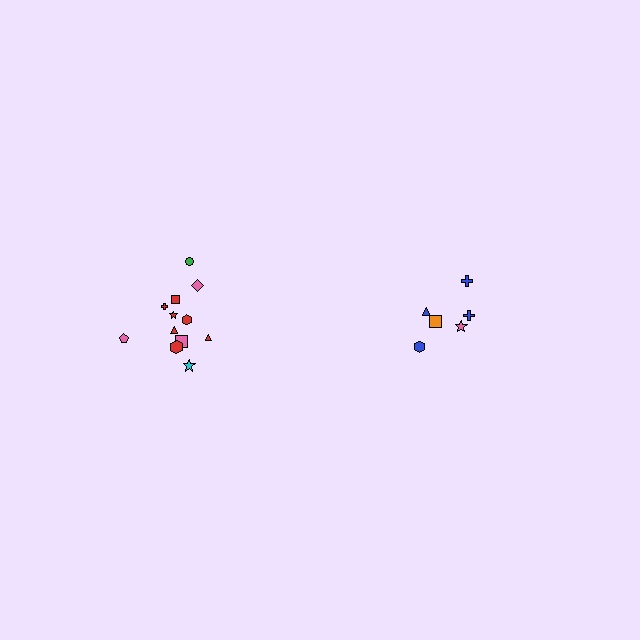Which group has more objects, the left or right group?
The left group.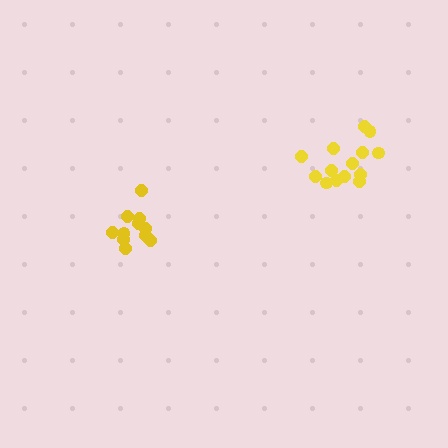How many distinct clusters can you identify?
There are 2 distinct clusters.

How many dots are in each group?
Group 1: 11 dots, Group 2: 14 dots (25 total).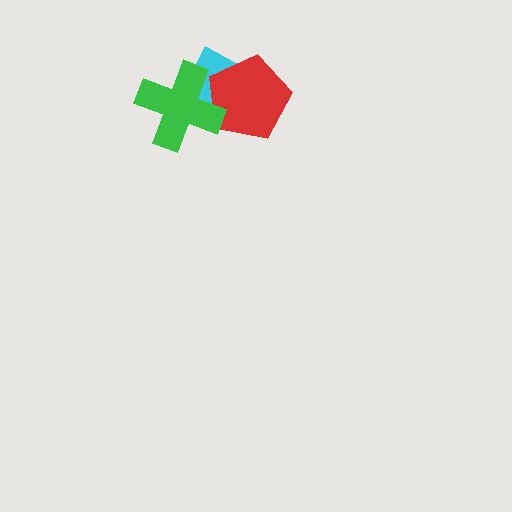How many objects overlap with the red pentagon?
2 objects overlap with the red pentagon.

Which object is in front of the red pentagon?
The green cross is in front of the red pentagon.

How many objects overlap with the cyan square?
2 objects overlap with the cyan square.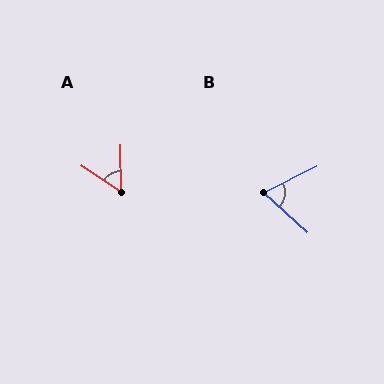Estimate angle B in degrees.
Approximately 68 degrees.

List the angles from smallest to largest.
A (56°), B (68°).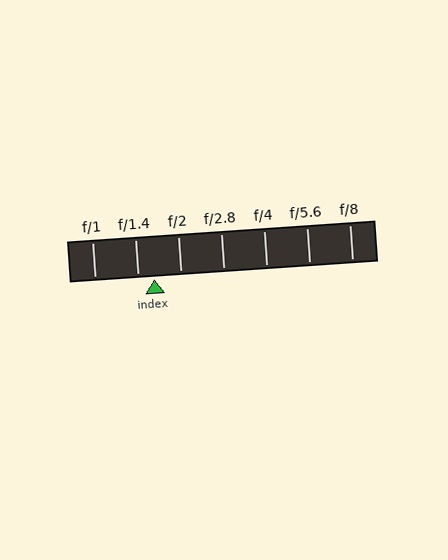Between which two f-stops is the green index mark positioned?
The index mark is between f/1.4 and f/2.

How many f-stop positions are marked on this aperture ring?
There are 7 f-stop positions marked.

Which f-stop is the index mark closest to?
The index mark is closest to f/1.4.